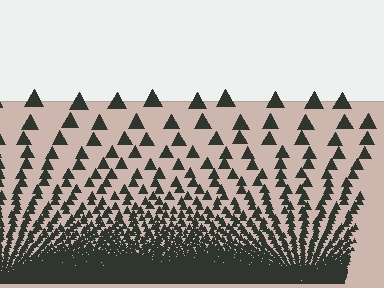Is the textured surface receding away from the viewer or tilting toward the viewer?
The surface appears to tilt toward the viewer. Texture elements get larger and sparser toward the top.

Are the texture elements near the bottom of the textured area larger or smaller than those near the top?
Smaller. The gradient is inverted — elements near the bottom are smaller and denser.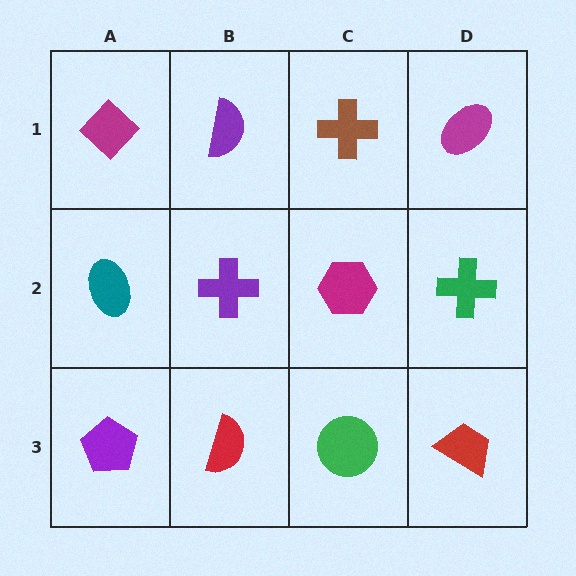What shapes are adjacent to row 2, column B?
A purple semicircle (row 1, column B), a red semicircle (row 3, column B), a teal ellipse (row 2, column A), a magenta hexagon (row 2, column C).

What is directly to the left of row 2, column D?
A magenta hexagon.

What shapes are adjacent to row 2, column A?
A magenta diamond (row 1, column A), a purple pentagon (row 3, column A), a purple cross (row 2, column B).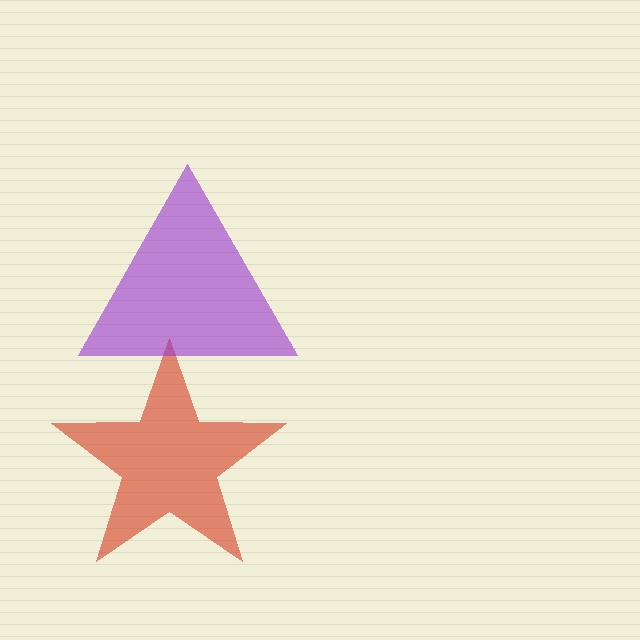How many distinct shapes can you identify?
There are 2 distinct shapes: a red star, a purple triangle.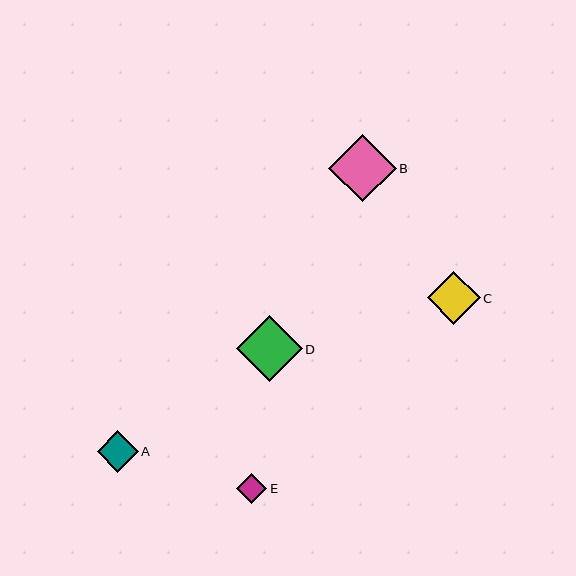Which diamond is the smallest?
Diamond E is the smallest with a size of approximately 30 pixels.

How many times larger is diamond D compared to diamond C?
Diamond D is approximately 1.2 times the size of diamond C.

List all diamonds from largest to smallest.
From largest to smallest: B, D, C, A, E.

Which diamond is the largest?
Diamond B is the largest with a size of approximately 67 pixels.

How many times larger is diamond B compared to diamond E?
Diamond B is approximately 2.2 times the size of diamond E.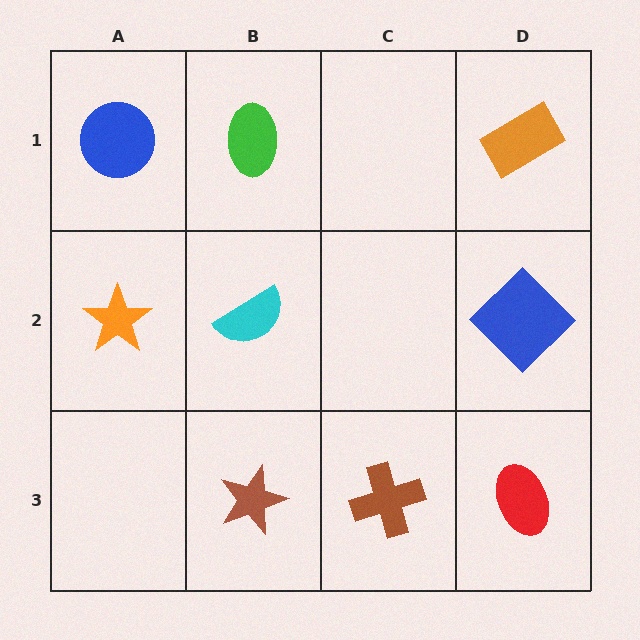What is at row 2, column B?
A cyan semicircle.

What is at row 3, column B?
A brown star.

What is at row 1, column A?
A blue circle.